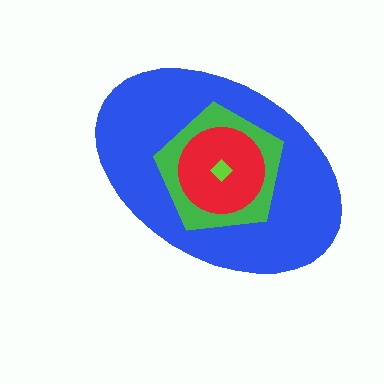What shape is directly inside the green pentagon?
The red circle.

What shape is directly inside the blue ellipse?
The green pentagon.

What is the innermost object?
The lime diamond.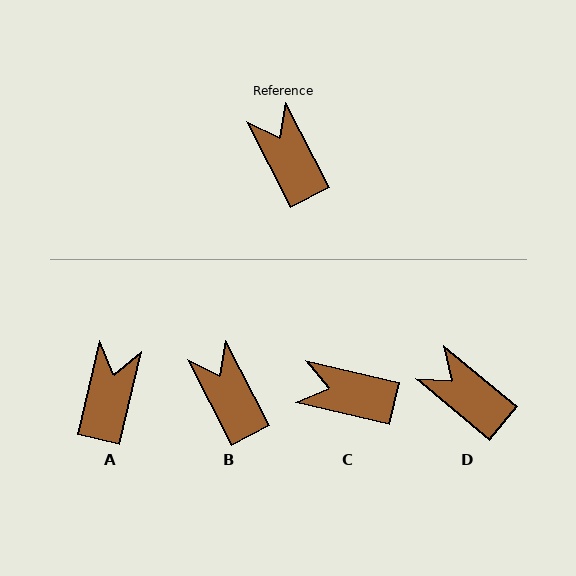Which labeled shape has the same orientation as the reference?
B.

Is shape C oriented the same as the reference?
No, it is off by about 50 degrees.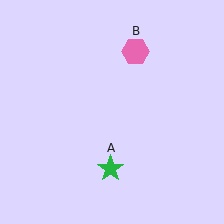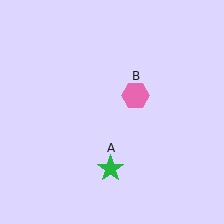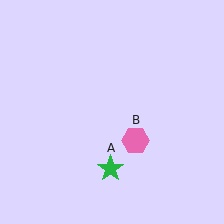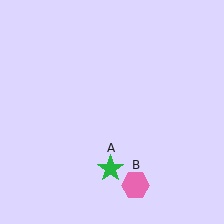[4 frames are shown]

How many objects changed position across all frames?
1 object changed position: pink hexagon (object B).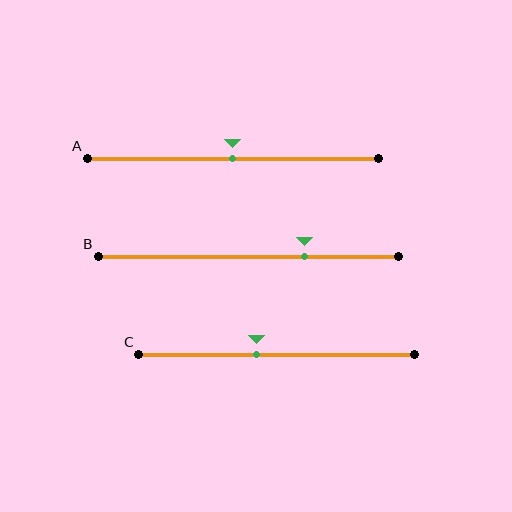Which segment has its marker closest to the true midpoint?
Segment A has its marker closest to the true midpoint.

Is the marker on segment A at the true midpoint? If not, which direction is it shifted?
Yes, the marker on segment A is at the true midpoint.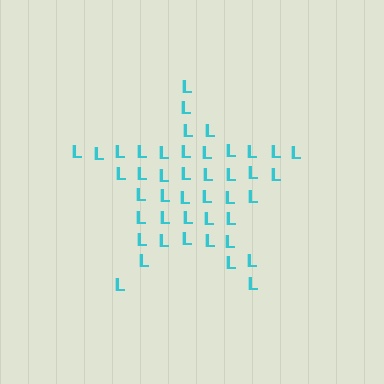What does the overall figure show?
The overall figure shows a star.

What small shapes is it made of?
It is made of small letter L's.